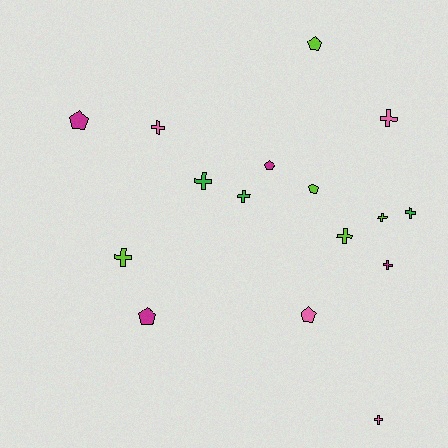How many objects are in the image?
There are 16 objects.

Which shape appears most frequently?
Cross, with 10 objects.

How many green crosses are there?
There are 3 green crosses.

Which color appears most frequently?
Lime, with 5 objects.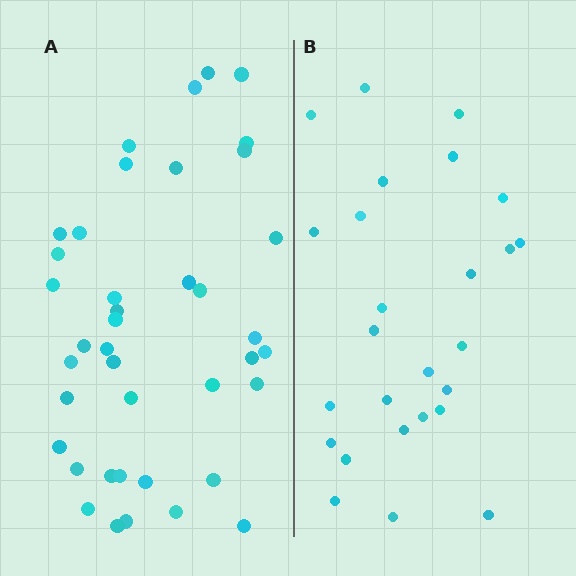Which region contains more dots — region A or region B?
Region A (the left region) has more dots.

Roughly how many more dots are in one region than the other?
Region A has approximately 15 more dots than region B.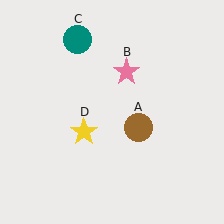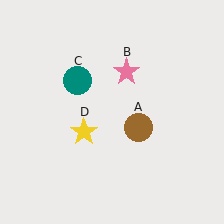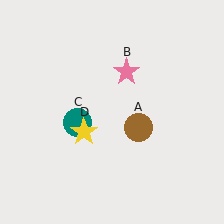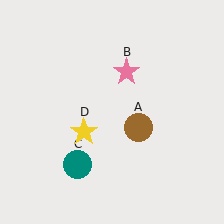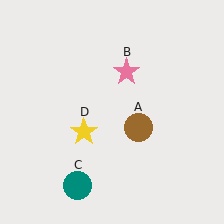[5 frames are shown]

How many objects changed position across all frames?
1 object changed position: teal circle (object C).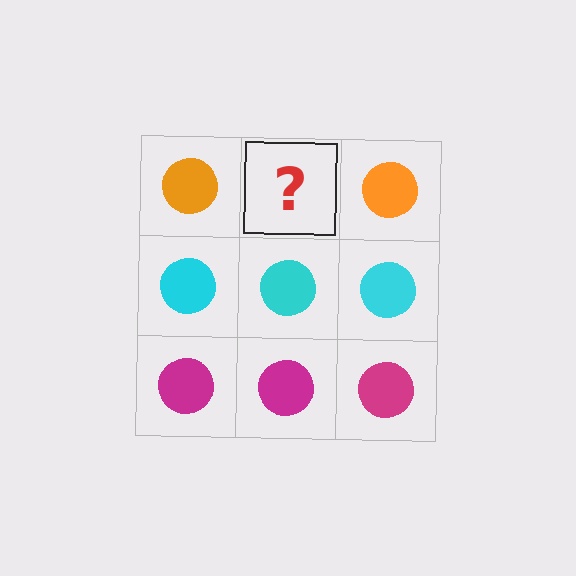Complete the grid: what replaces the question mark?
The question mark should be replaced with an orange circle.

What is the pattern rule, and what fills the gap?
The rule is that each row has a consistent color. The gap should be filled with an orange circle.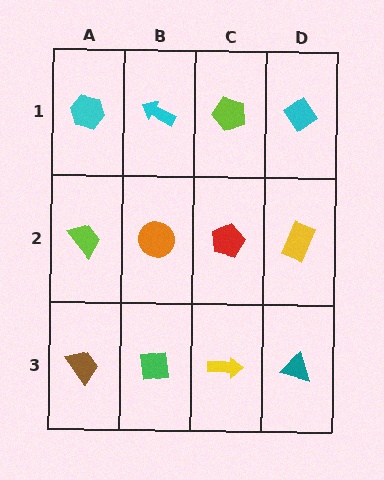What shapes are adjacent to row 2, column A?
A cyan hexagon (row 1, column A), a brown trapezoid (row 3, column A), an orange circle (row 2, column B).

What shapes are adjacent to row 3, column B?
An orange circle (row 2, column B), a brown trapezoid (row 3, column A), a yellow arrow (row 3, column C).